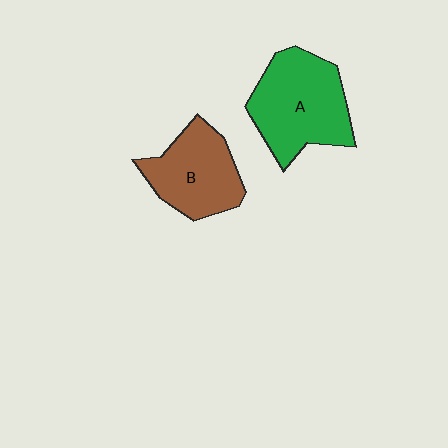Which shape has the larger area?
Shape A (green).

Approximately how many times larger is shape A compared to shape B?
Approximately 1.3 times.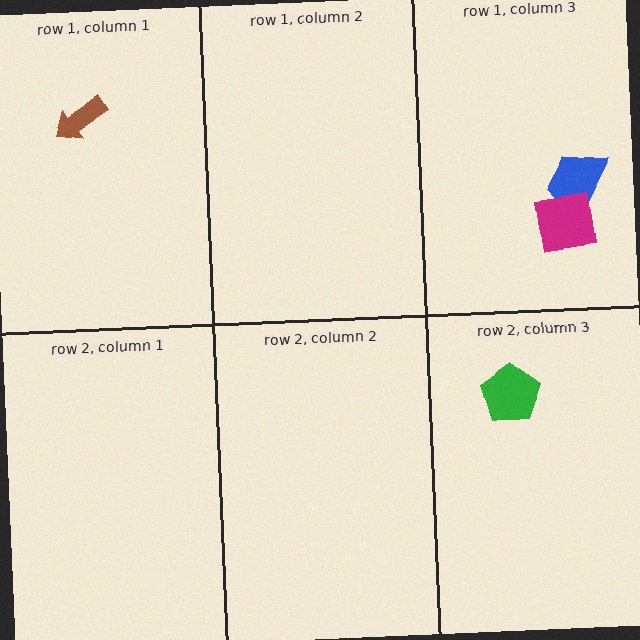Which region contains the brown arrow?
The row 1, column 1 region.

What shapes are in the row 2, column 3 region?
The green pentagon.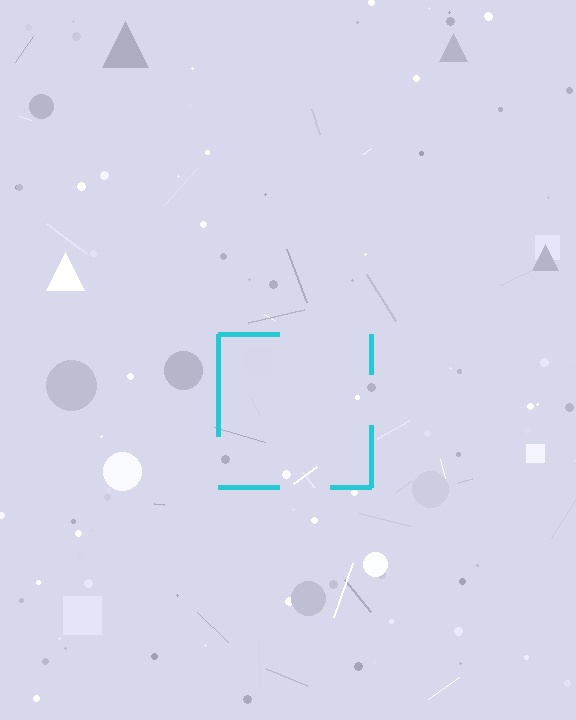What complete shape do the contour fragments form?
The contour fragments form a square.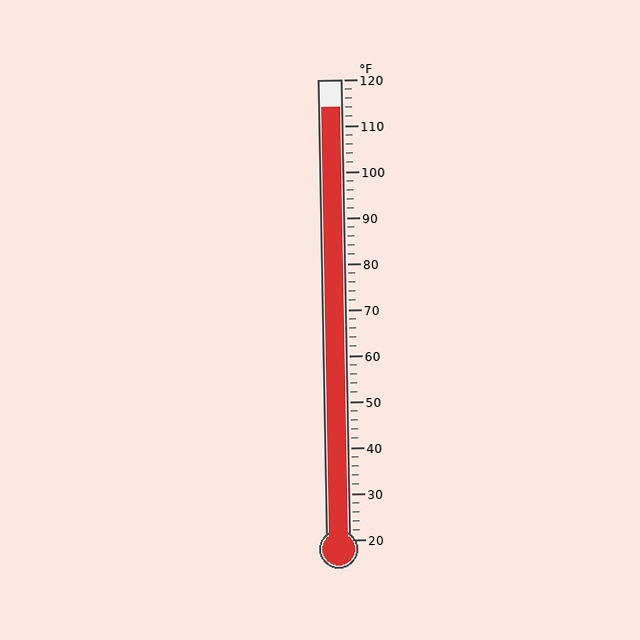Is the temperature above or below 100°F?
The temperature is above 100°F.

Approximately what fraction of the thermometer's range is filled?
The thermometer is filled to approximately 95% of its range.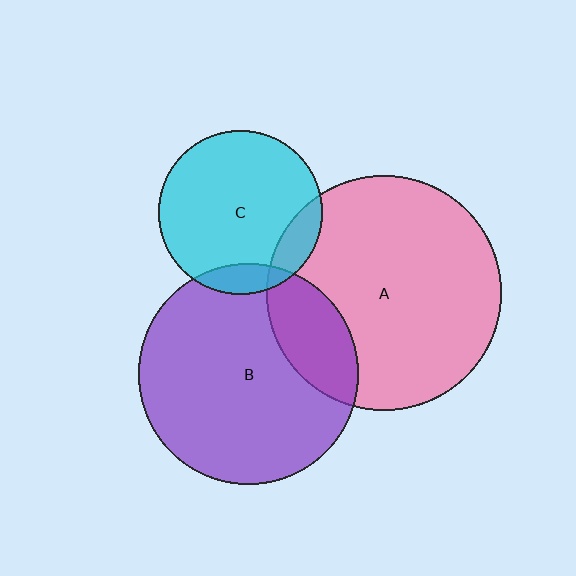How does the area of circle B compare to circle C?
Approximately 1.8 times.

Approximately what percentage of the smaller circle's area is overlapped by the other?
Approximately 20%.